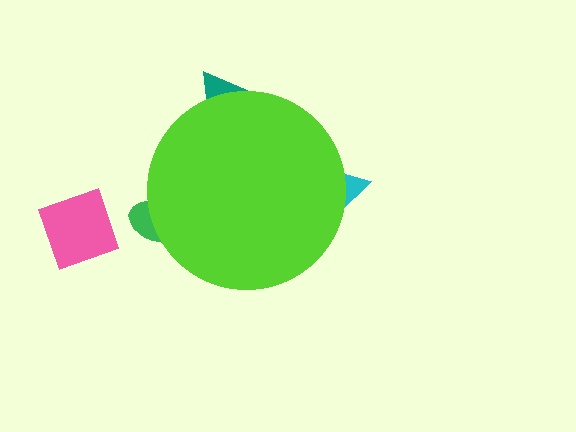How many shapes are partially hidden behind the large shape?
3 shapes are partially hidden.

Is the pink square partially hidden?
No, the pink square is fully visible.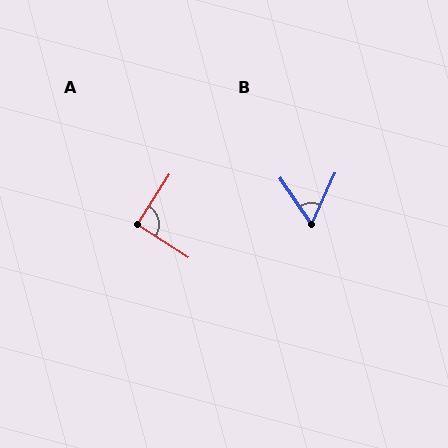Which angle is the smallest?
B, at approximately 58 degrees.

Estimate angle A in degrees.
Approximately 89 degrees.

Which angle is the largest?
A, at approximately 89 degrees.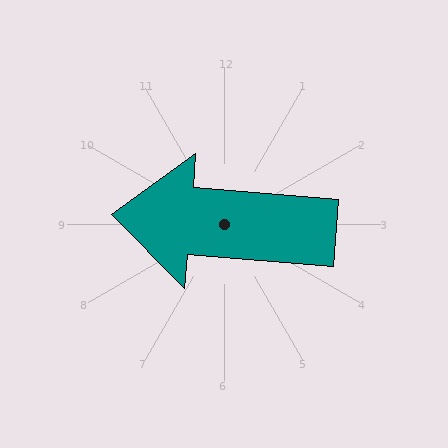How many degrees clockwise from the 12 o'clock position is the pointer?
Approximately 275 degrees.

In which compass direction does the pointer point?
West.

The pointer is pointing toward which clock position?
Roughly 9 o'clock.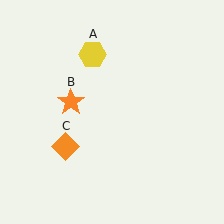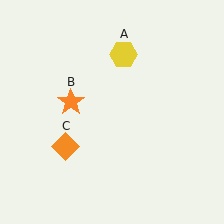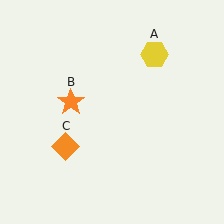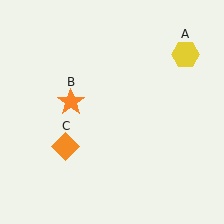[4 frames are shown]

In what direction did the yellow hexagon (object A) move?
The yellow hexagon (object A) moved right.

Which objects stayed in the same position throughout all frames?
Orange star (object B) and orange diamond (object C) remained stationary.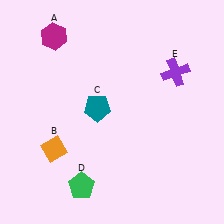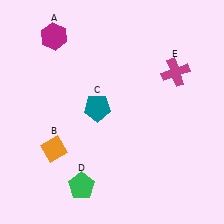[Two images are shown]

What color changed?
The cross (E) changed from purple in Image 1 to magenta in Image 2.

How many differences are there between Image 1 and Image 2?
There is 1 difference between the two images.